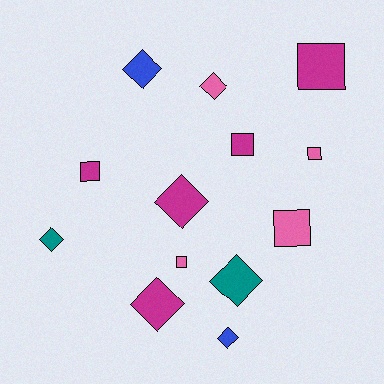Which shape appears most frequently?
Diamond, with 7 objects.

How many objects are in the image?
There are 13 objects.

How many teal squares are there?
There are no teal squares.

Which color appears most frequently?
Magenta, with 5 objects.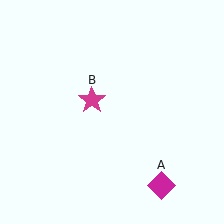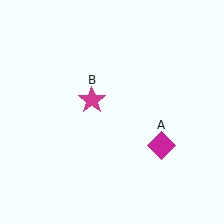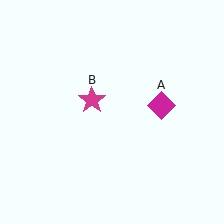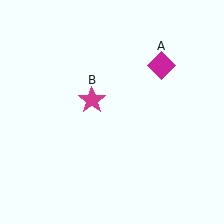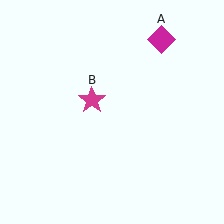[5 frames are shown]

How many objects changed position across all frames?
1 object changed position: magenta diamond (object A).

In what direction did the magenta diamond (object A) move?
The magenta diamond (object A) moved up.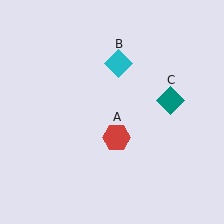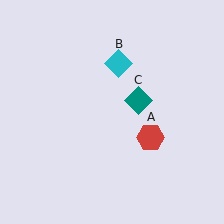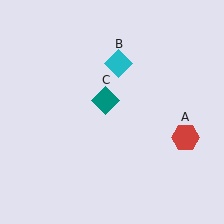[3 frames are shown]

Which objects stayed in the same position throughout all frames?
Cyan diamond (object B) remained stationary.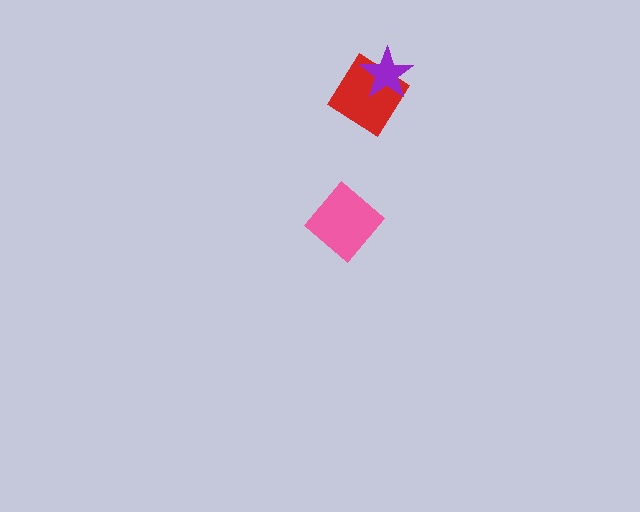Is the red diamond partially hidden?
Yes, it is partially covered by another shape.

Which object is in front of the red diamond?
The purple star is in front of the red diamond.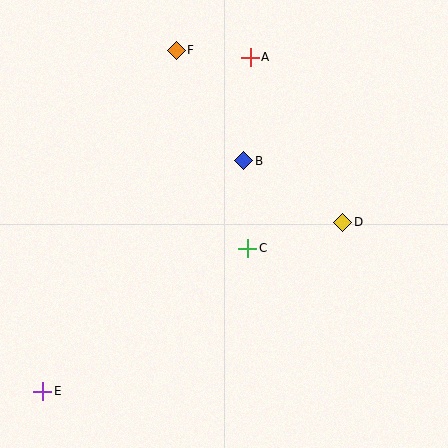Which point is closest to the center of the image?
Point C at (248, 248) is closest to the center.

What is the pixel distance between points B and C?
The distance between B and C is 87 pixels.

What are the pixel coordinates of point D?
Point D is at (343, 222).